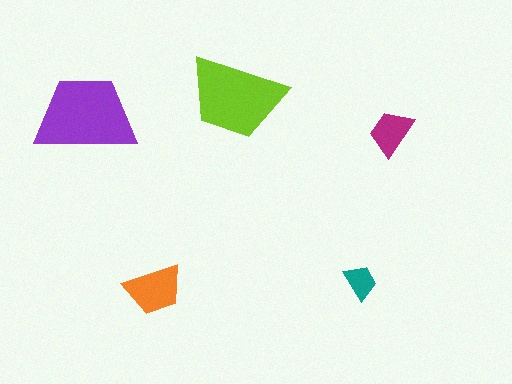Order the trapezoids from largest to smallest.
the purple one, the lime one, the orange one, the magenta one, the teal one.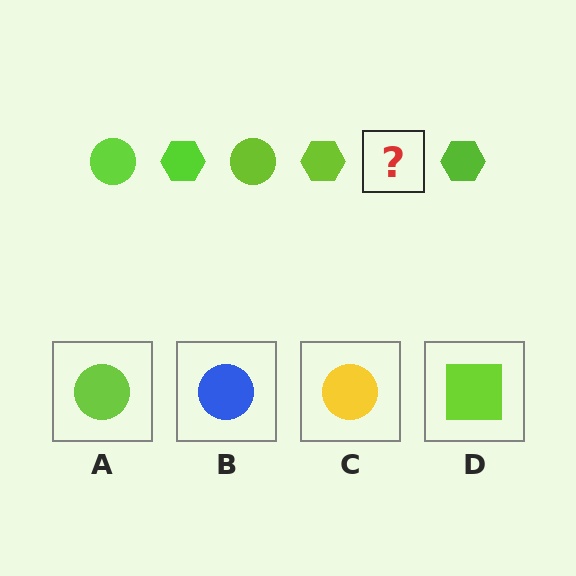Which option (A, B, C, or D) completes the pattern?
A.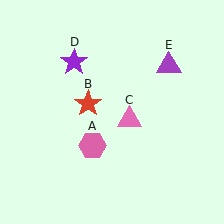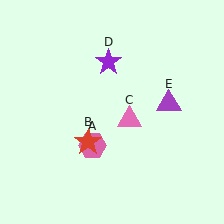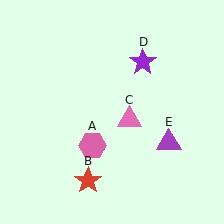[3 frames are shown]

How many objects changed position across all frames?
3 objects changed position: red star (object B), purple star (object D), purple triangle (object E).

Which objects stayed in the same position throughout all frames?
Pink hexagon (object A) and pink triangle (object C) remained stationary.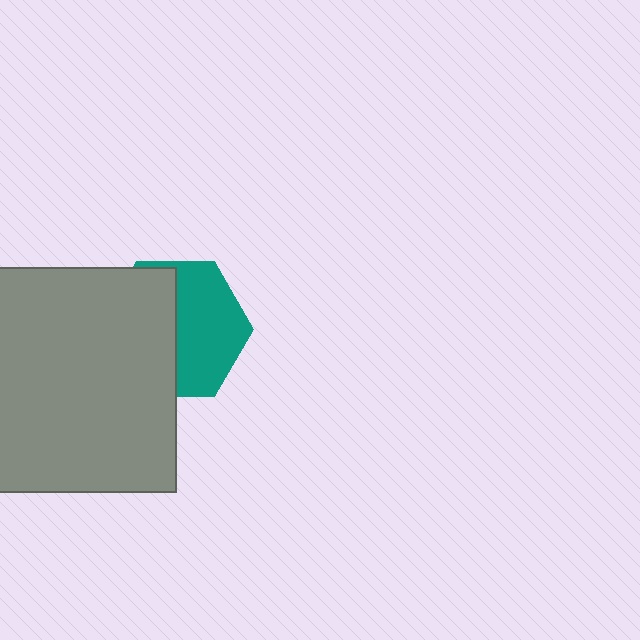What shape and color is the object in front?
The object in front is a gray square.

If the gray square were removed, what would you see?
You would see the complete teal hexagon.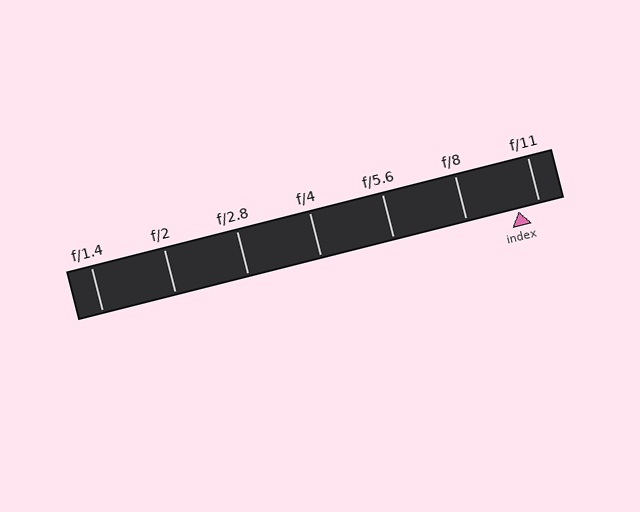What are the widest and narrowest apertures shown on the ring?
The widest aperture shown is f/1.4 and the narrowest is f/11.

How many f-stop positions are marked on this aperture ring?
There are 7 f-stop positions marked.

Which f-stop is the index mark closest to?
The index mark is closest to f/11.